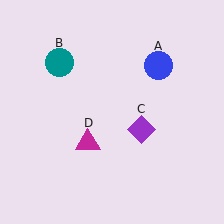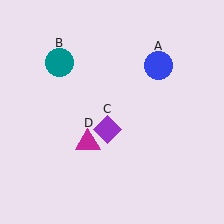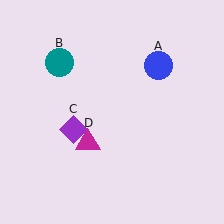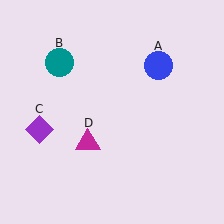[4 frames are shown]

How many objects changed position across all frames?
1 object changed position: purple diamond (object C).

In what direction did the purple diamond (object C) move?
The purple diamond (object C) moved left.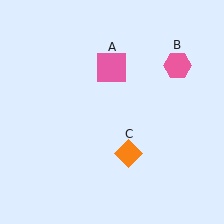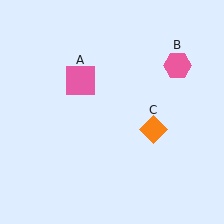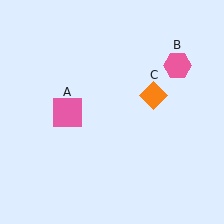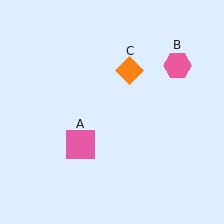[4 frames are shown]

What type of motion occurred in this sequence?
The pink square (object A), orange diamond (object C) rotated counterclockwise around the center of the scene.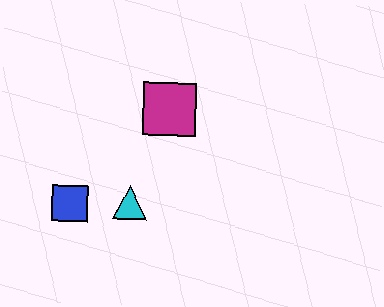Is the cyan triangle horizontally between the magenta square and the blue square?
Yes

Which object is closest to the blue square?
The cyan triangle is closest to the blue square.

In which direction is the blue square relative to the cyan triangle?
The blue square is to the left of the cyan triangle.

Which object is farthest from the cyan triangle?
The magenta square is farthest from the cyan triangle.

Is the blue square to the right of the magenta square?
No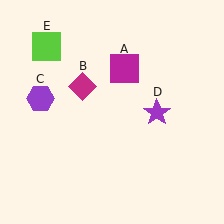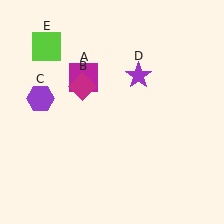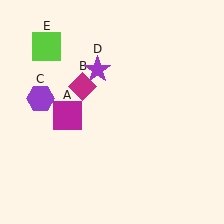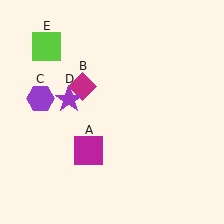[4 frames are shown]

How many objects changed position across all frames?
2 objects changed position: magenta square (object A), purple star (object D).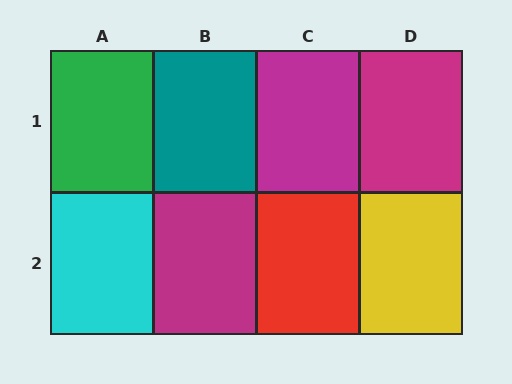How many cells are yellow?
1 cell is yellow.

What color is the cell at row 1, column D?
Magenta.